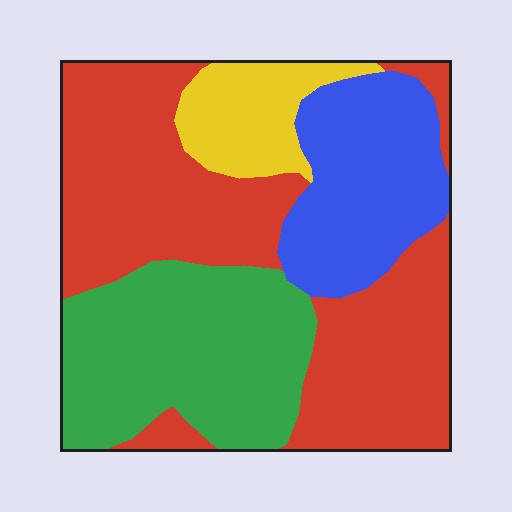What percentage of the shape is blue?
Blue covers roughly 20% of the shape.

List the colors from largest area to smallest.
From largest to smallest: red, green, blue, yellow.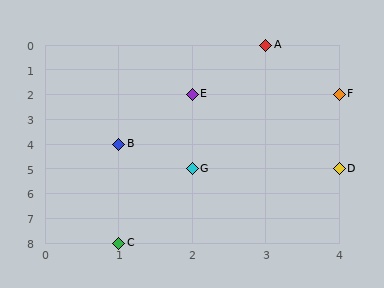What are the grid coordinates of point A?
Point A is at grid coordinates (3, 0).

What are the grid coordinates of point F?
Point F is at grid coordinates (4, 2).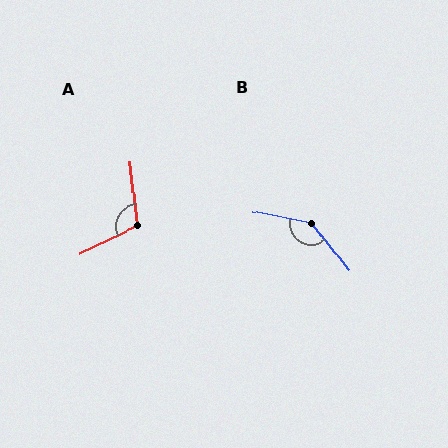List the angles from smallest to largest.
A (110°), B (139°).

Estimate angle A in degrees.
Approximately 110 degrees.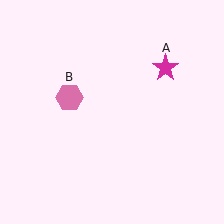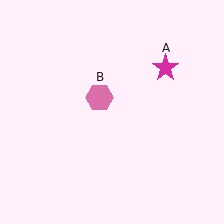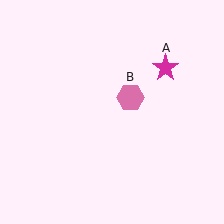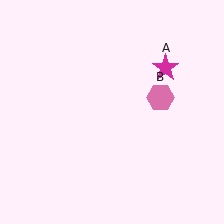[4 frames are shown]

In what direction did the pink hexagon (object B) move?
The pink hexagon (object B) moved right.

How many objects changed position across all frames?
1 object changed position: pink hexagon (object B).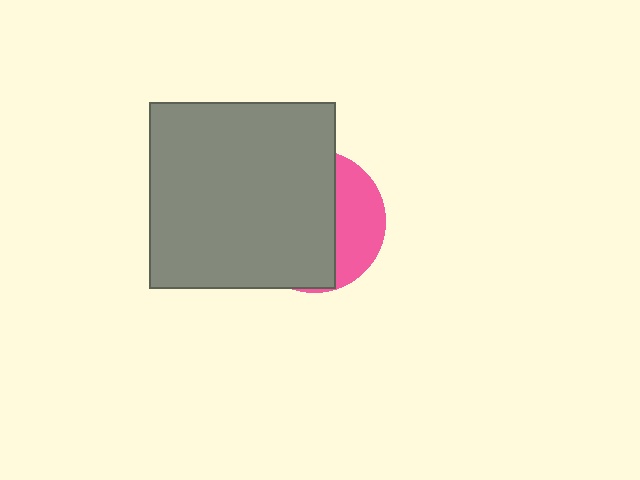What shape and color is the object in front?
The object in front is a gray square.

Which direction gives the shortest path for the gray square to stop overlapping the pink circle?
Moving left gives the shortest separation.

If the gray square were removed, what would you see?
You would see the complete pink circle.